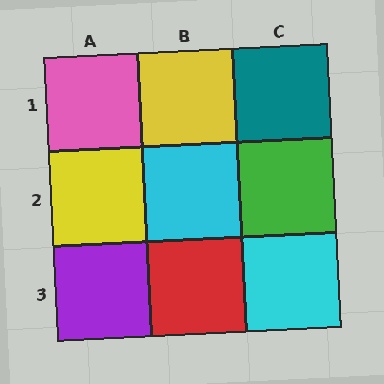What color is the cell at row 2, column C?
Green.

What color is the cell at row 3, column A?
Purple.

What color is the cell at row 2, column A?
Yellow.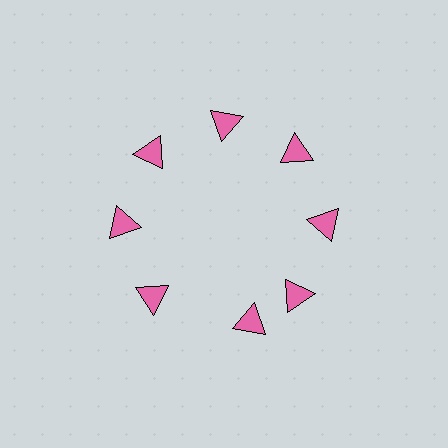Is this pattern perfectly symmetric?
No. The 8 pink triangles are arranged in a ring, but one element near the 6 o'clock position is rotated out of alignment along the ring, breaking the 8-fold rotational symmetry.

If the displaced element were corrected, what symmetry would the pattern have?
It would have 8-fold rotational symmetry — the pattern would map onto itself every 45 degrees.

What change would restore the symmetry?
The symmetry would be restored by rotating it back into even spacing with its neighbors so that all 8 triangles sit at equal angles and equal distance from the center.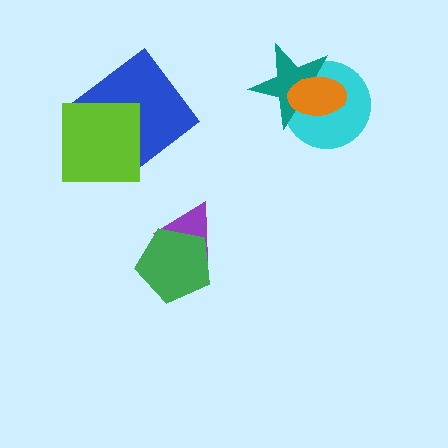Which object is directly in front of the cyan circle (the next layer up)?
The teal star is directly in front of the cyan circle.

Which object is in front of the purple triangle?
The green pentagon is in front of the purple triangle.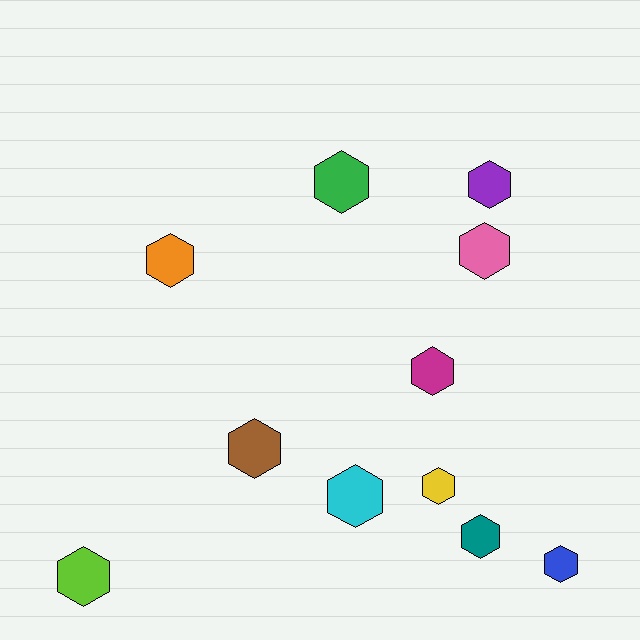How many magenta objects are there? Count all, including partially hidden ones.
There is 1 magenta object.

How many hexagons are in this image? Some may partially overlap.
There are 11 hexagons.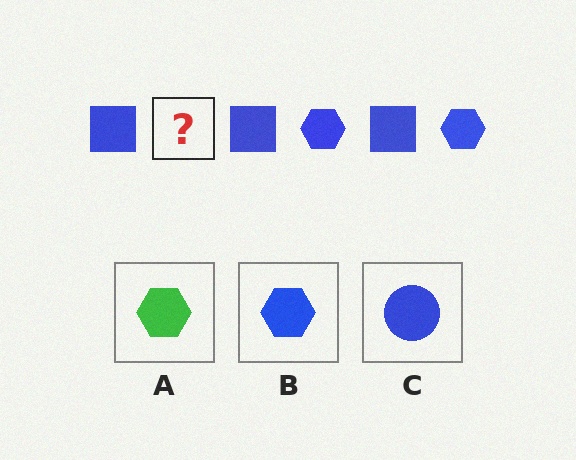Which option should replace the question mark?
Option B.